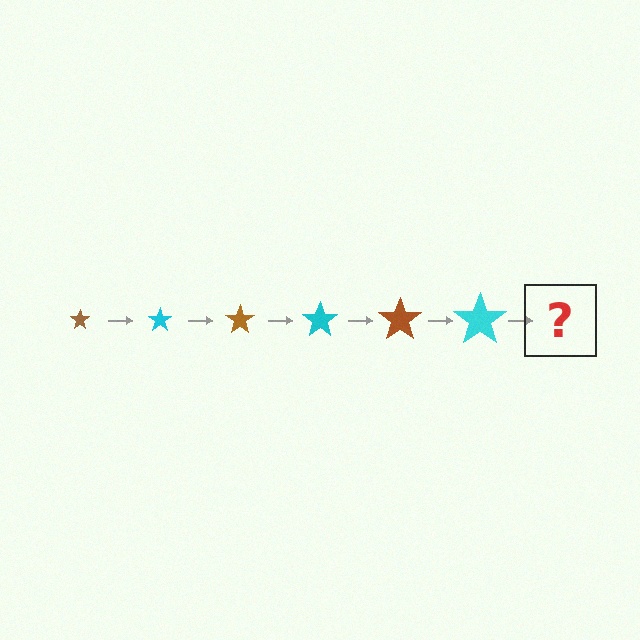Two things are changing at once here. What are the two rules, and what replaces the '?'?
The two rules are that the star grows larger each step and the color cycles through brown and cyan. The '?' should be a brown star, larger than the previous one.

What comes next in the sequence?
The next element should be a brown star, larger than the previous one.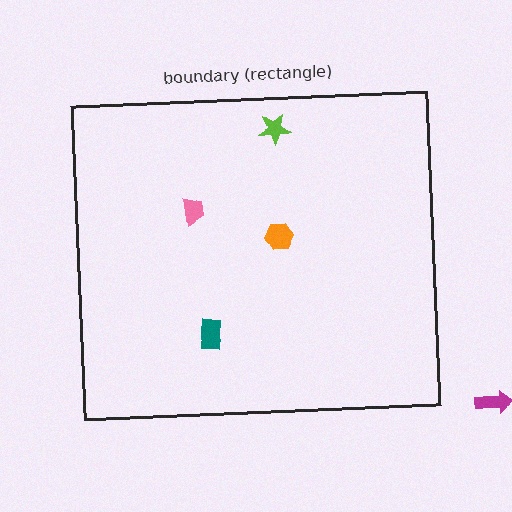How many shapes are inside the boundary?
4 inside, 1 outside.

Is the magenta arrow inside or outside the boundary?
Outside.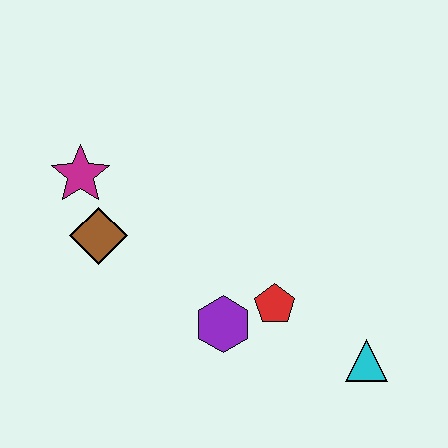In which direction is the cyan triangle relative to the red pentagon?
The cyan triangle is to the right of the red pentagon.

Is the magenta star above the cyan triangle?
Yes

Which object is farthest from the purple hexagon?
The magenta star is farthest from the purple hexagon.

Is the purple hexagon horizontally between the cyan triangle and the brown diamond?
Yes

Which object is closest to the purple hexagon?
The red pentagon is closest to the purple hexagon.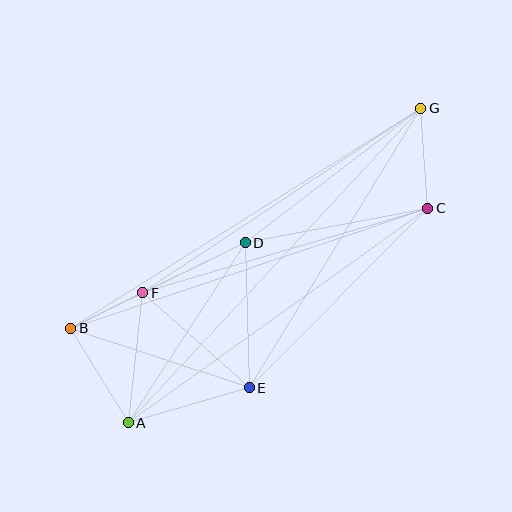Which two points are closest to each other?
Points B and F are closest to each other.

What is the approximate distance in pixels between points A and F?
The distance between A and F is approximately 131 pixels.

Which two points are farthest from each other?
Points A and G are farthest from each other.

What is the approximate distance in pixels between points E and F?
The distance between E and F is approximately 143 pixels.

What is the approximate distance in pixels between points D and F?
The distance between D and F is approximately 114 pixels.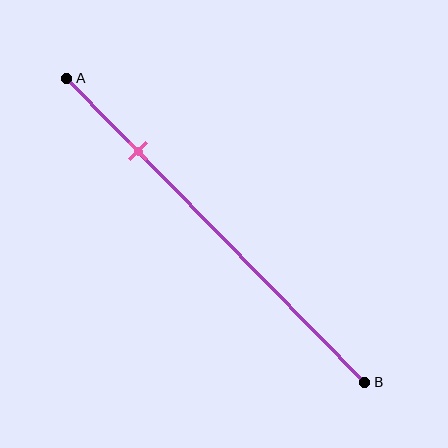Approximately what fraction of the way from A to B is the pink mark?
The pink mark is approximately 25% of the way from A to B.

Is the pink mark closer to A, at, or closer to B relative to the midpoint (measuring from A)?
The pink mark is closer to point A than the midpoint of segment AB.